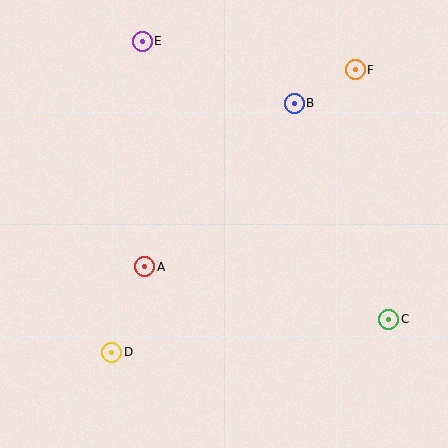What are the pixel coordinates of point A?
Point A is at (145, 267).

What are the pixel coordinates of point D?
Point D is at (112, 352).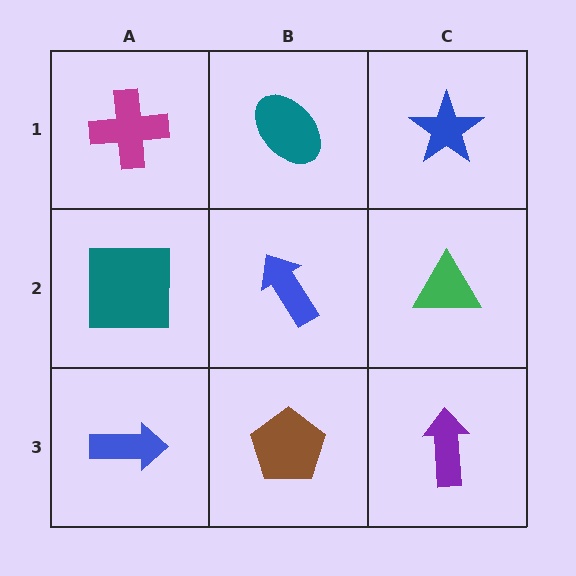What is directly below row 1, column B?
A blue arrow.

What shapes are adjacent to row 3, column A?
A teal square (row 2, column A), a brown pentagon (row 3, column B).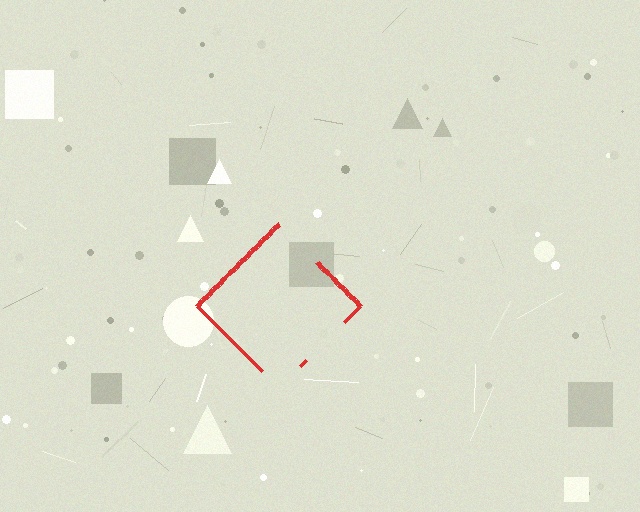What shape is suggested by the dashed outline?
The dashed outline suggests a diamond.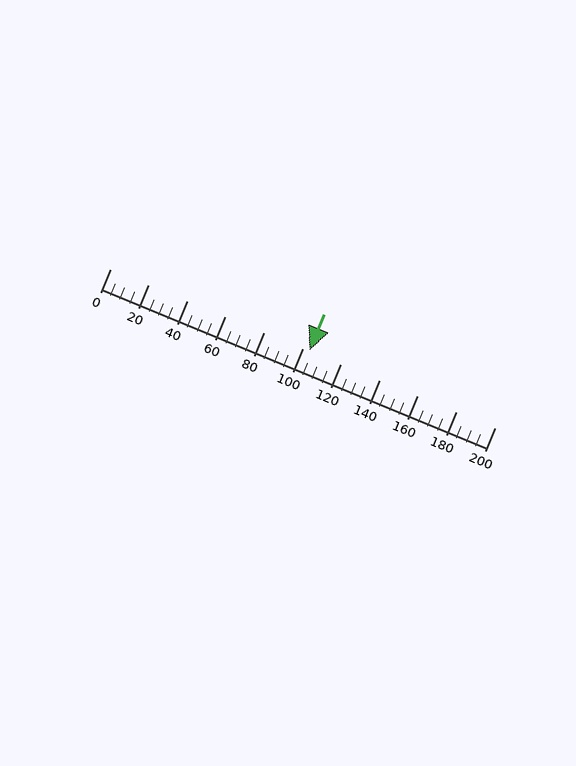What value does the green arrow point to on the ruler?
The green arrow points to approximately 104.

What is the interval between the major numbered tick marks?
The major tick marks are spaced 20 units apart.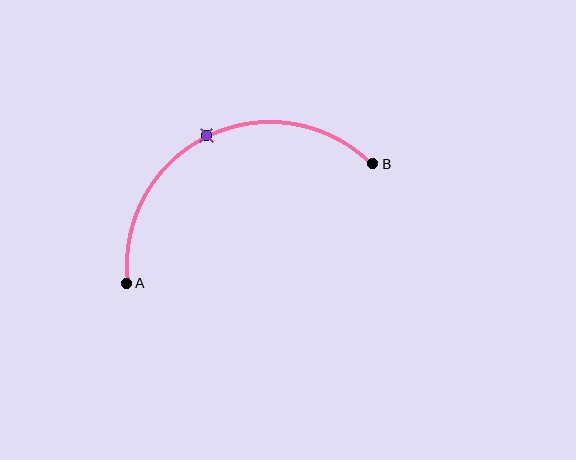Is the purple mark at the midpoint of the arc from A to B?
Yes. The purple mark lies on the arc at equal arc-length from both A and B — it is the arc midpoint.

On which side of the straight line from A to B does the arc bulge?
The arc bulges above the straight line connecting A and B.